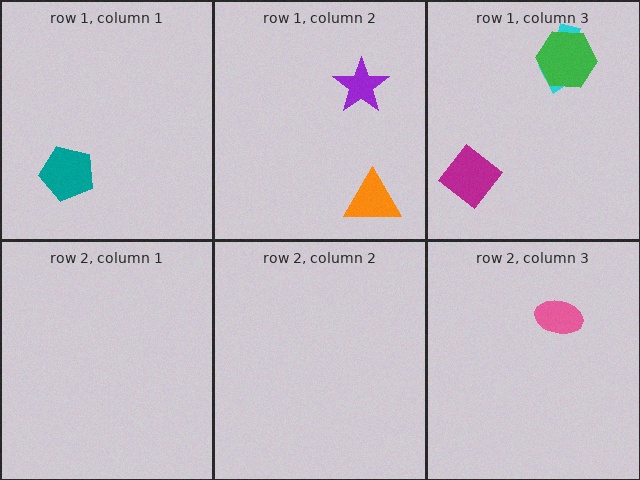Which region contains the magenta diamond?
The row 1, column 3 region.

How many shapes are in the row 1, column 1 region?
1.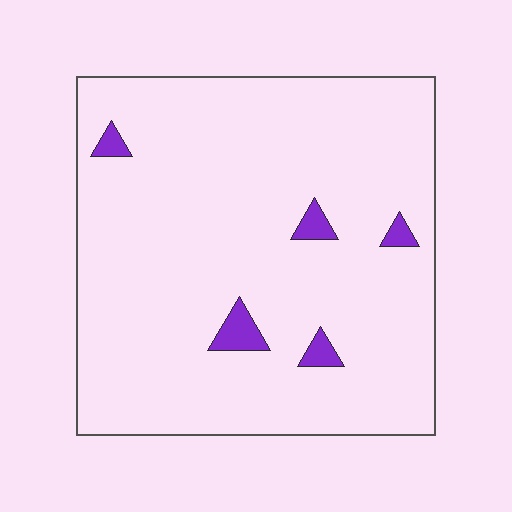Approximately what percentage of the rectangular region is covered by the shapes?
Approximately 5%.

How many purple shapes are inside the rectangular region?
5.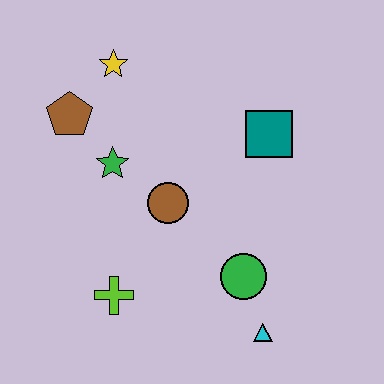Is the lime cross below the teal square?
Yes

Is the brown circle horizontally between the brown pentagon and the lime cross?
No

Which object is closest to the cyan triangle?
The green circle is closest to the cyan triangle.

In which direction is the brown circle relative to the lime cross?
The brown circle is above the lime cross.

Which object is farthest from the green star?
The cyan triangle is farthest from the green star.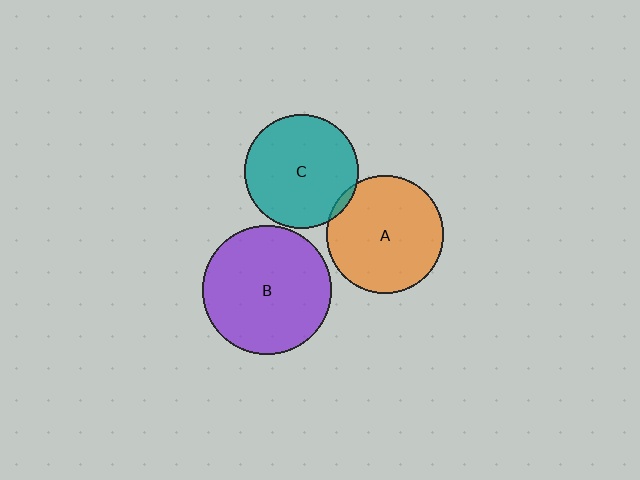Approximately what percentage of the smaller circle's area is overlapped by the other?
Approximately 5%.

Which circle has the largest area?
Circle B (purple).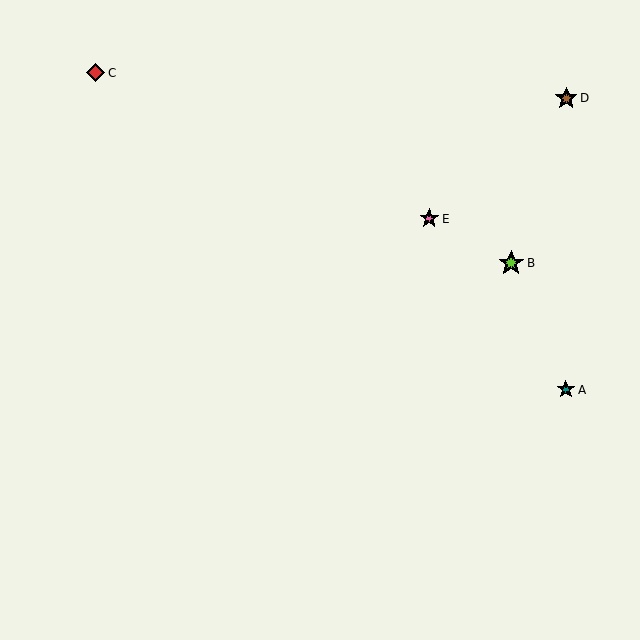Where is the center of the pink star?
The center of the pink star is at (429, 219).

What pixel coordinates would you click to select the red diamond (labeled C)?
Click at (96, 73) to select the red diamond C.